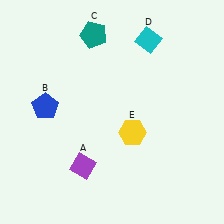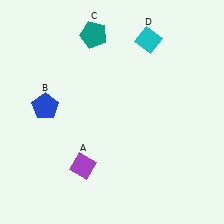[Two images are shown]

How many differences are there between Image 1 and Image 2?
There is 1 difference between the two images.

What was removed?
The yellow hexagon (E) was removed in Image 2.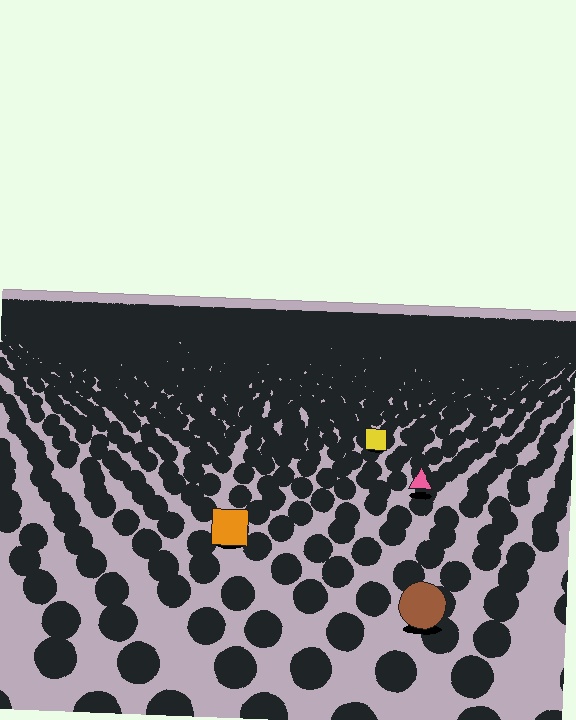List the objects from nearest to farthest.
From nearest to farthest: the brown circle, the orange square, the pink triangle, the yellow square.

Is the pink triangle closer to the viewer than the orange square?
No. The orange square is closer — you can tell from the texture gradient: the ground texture is coarser near it.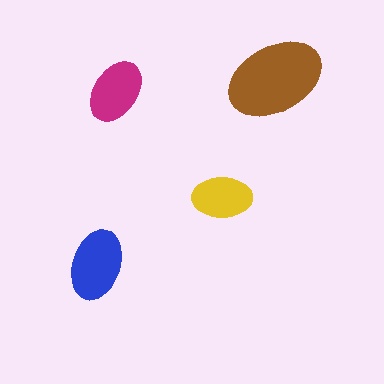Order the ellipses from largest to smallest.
the brown one, the blue one, the magenta one, the yellow one.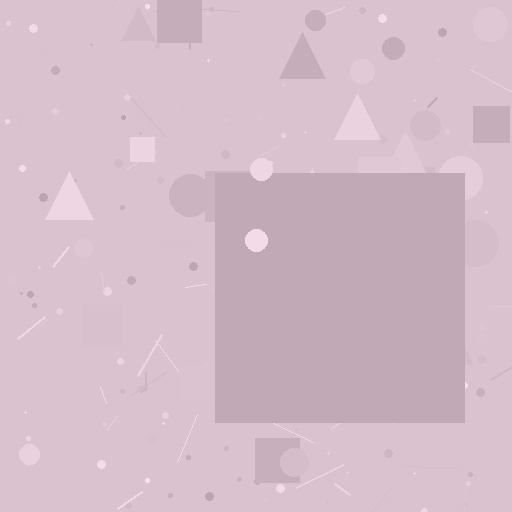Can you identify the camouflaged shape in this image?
The camouflaged shape is a square.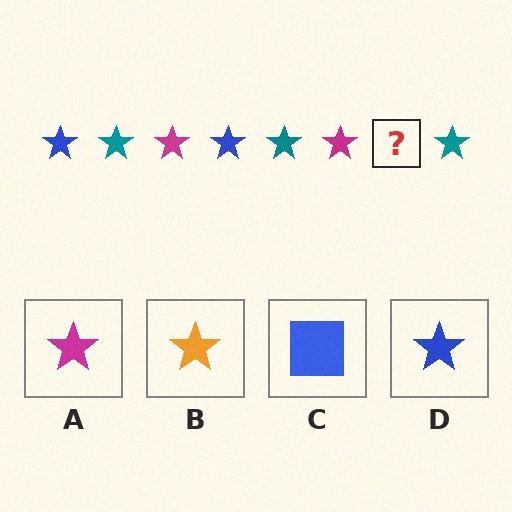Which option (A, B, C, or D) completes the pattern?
D.